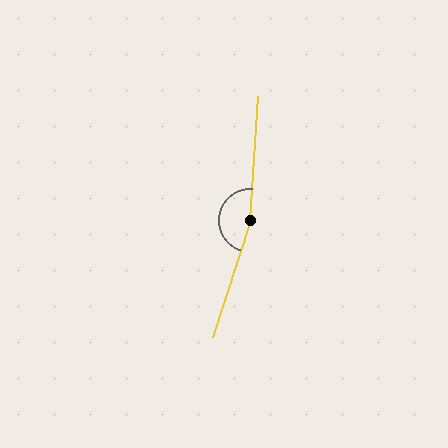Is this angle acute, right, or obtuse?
It is obtuse.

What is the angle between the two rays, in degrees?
Approximately 166 degrees.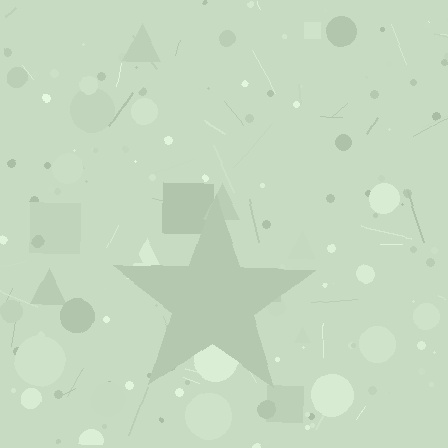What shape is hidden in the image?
A star is hidden in the image.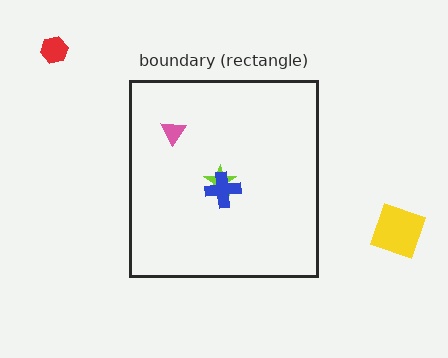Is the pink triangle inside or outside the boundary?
Inside.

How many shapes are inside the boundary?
3 inside, 2 outside.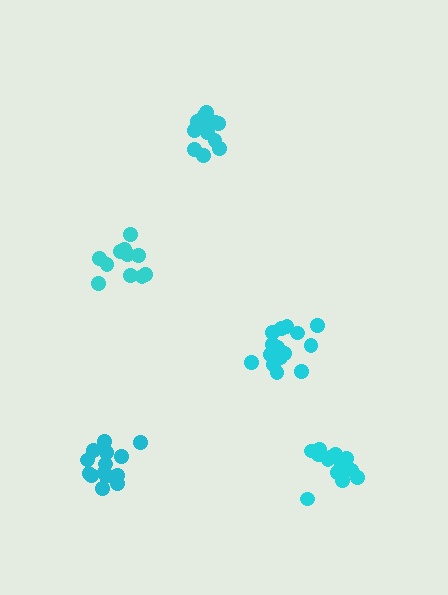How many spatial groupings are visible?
There are 5 spatial groupings.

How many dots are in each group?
Group 1: 15 dots, Group 2: 14 dots, Group 3: 12 dots, Group 4: 15 dots, Group 5: 12 dots (68 total).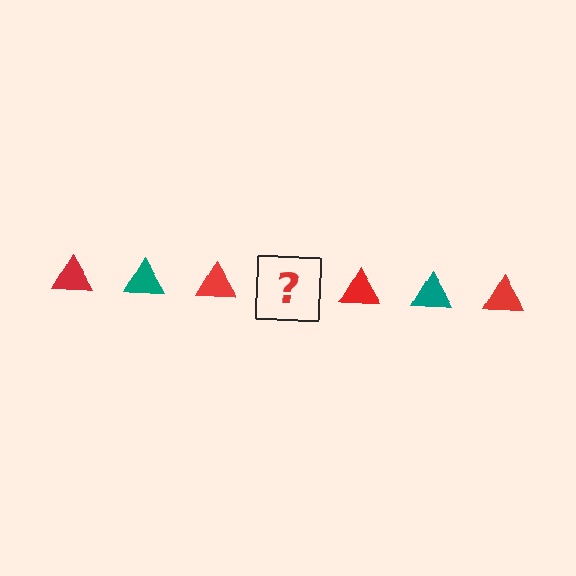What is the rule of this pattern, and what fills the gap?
The rule is that the pattern cycles through red, teal triangles. The gap should be filled with a teal triangle.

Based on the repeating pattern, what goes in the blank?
The blank should be a teal triangle.